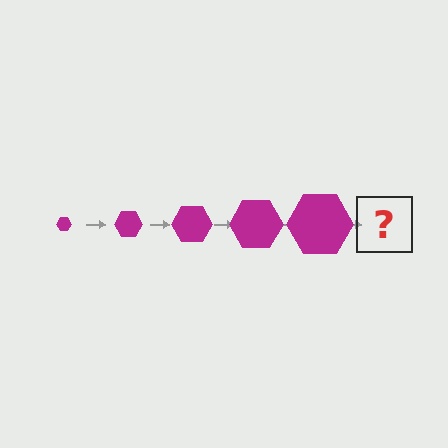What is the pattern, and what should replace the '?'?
The pattern is that the hexagon gets progressively larger each step. The '?' should be a magenta hexagon, larger than the previous one.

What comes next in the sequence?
The next element should be a magenta hexagon, larger than the previous one.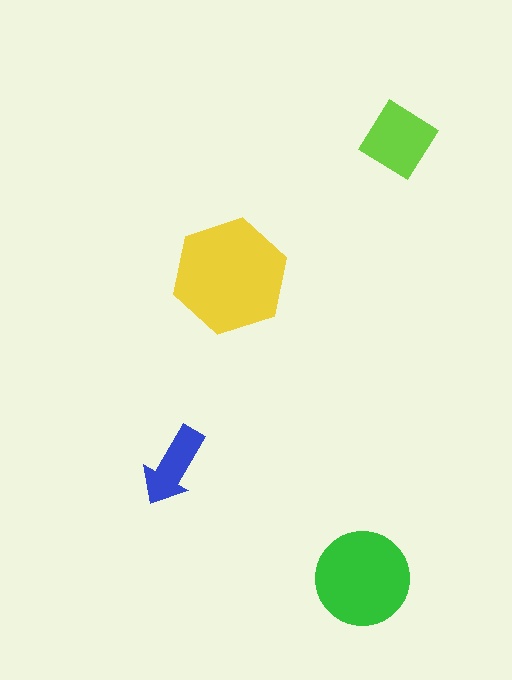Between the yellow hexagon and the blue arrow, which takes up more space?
The yellow hexagon.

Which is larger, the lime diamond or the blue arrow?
The lime diamond.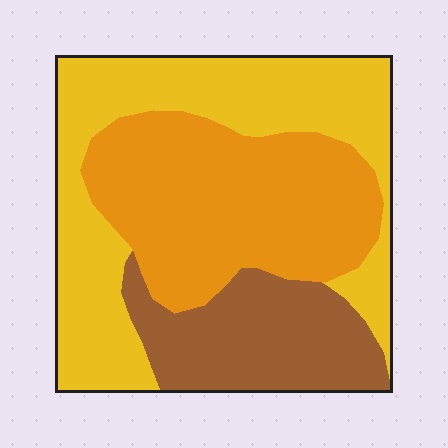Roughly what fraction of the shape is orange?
Orange takes up between a third and a half of the shape.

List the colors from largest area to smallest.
From largest to smallest: yellow, orange, brown.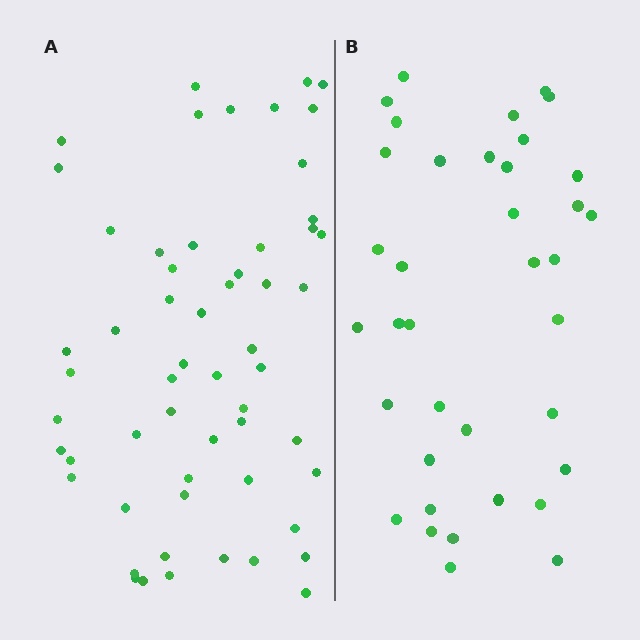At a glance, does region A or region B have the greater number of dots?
Region A (the left region) has more dots.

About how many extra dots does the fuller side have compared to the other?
Region A has approximately 20 more dots than region B.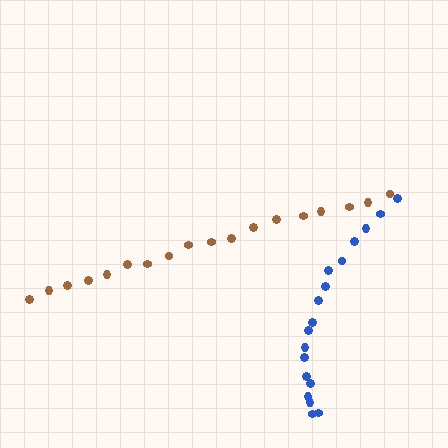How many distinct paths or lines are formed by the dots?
There are 2 distinct paths.